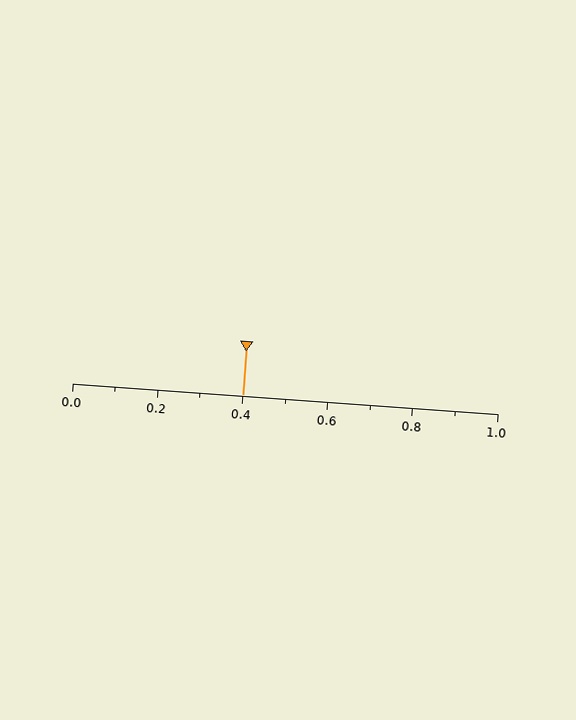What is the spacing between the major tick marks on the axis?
The major ticks are spaced 0.2 apart.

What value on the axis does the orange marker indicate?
The marker indicates approximately 0.4.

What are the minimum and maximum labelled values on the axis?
The axis runs from 0.0 to 1.0.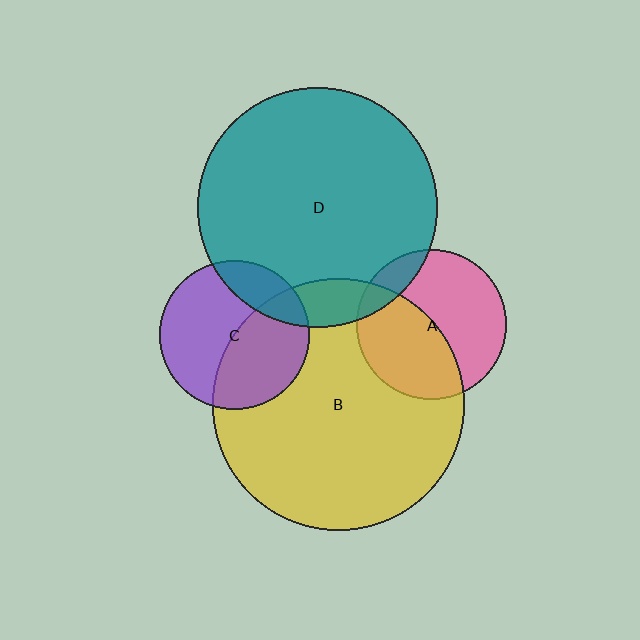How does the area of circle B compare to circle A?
Approximately 2.8 times.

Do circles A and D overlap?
Yes.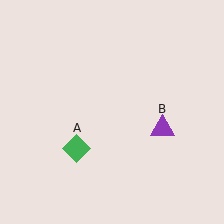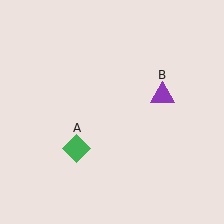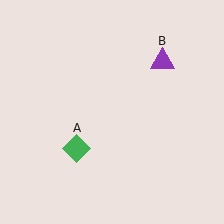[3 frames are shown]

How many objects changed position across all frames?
1 object changed position: purple triangle (object B).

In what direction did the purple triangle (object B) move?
The purple triangle (object B) moved up.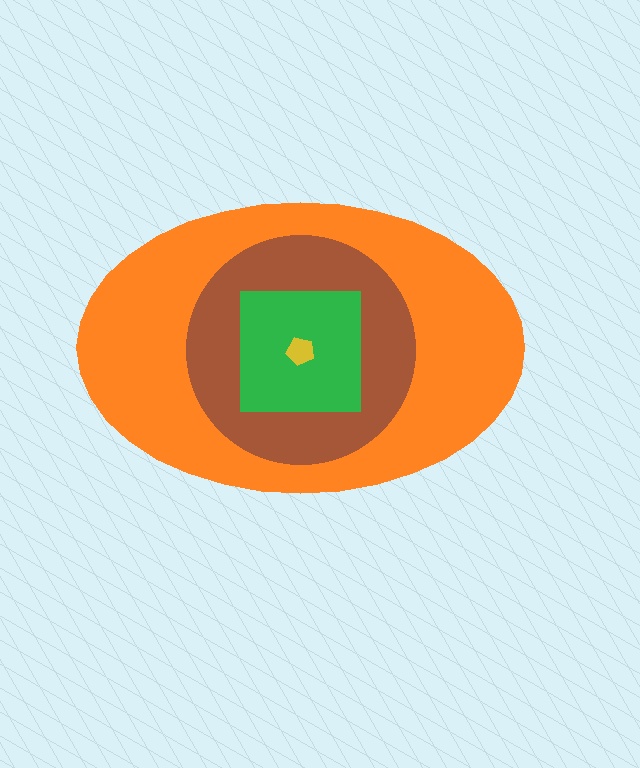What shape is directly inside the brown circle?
The green square.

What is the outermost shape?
The orange ellipse.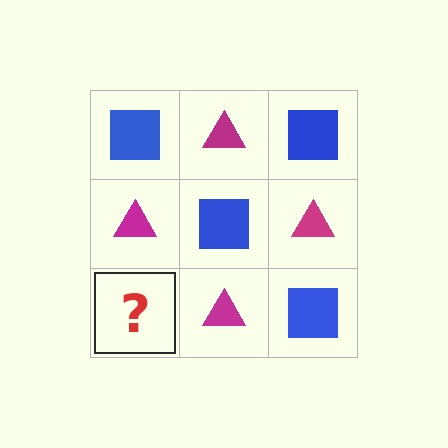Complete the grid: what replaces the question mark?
The question mark should be replaced with a blue square.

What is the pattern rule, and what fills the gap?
The rule is that it alternates blue square and magenta triangle in a checkerboard pattern. The gap should be filled with a blue square.